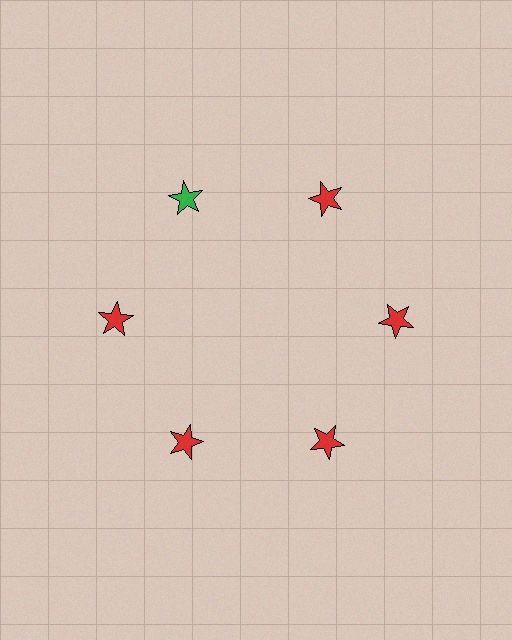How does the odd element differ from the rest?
It has a different color: green instead of red.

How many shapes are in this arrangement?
There are 6 shapes arranged in a ring pattern.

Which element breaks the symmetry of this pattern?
The green star at roughly the 11 o'clock position breaks the symmetry. All other shapes are red stars.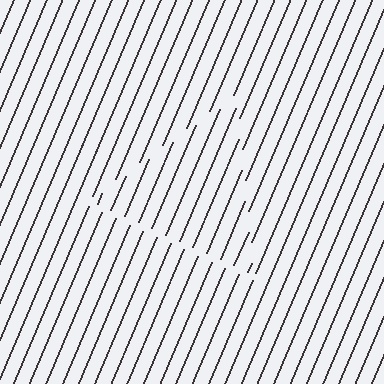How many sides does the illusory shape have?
3 sides — the line-ends trace a triangle.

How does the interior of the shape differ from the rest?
The interior of the shape contains the same grating, shifted by half a period — the contour is defined by the phase discontinuity where line-ends from the inner and outer gratings abut.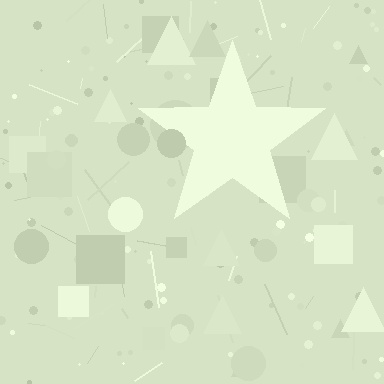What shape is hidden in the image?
A star is hidden in the image.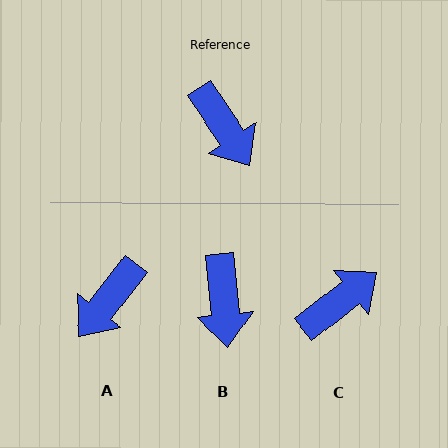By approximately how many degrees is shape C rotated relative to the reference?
Approximately 95 degrees counter-clockwise.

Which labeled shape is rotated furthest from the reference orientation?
C, about 95 degrees away.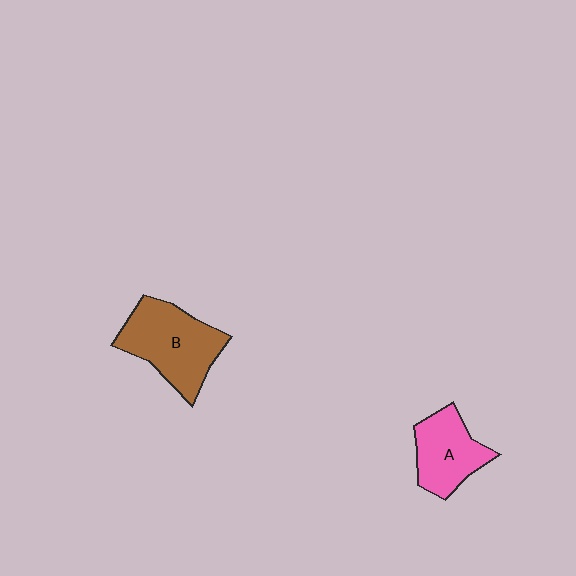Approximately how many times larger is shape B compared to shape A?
Approximately 1.4 times.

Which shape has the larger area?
Shape B (brown).